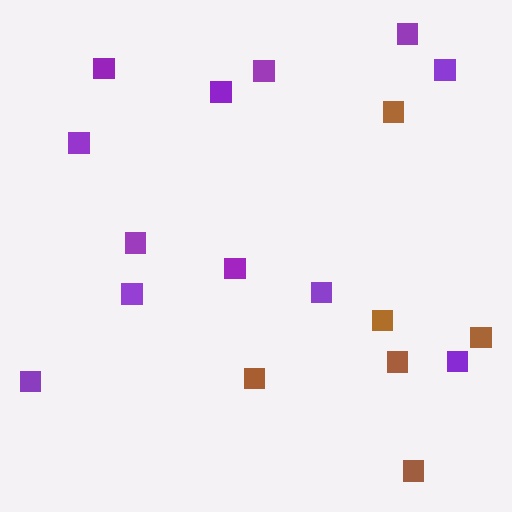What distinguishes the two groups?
There are 2 groups: one group of brown squares (6) and one group of purple squares (12).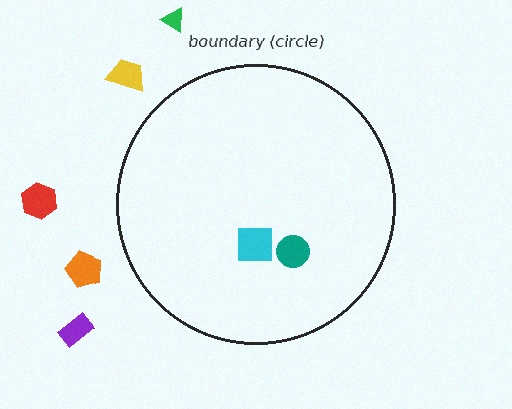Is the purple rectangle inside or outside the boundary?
Outside.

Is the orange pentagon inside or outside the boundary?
Outside.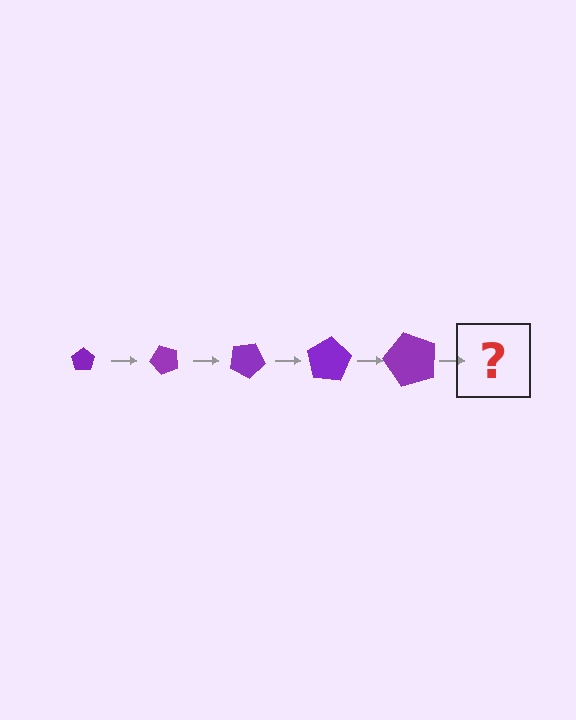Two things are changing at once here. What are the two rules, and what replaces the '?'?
The two rules are that the pentagon grows larger each step and it rotates 50 degrees each step. The '?' should be a pentagon, larger than the previous one and rotated 250 degrees from the start.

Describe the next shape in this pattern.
It should be a pentagon, larger than the previous one and rotated 250 degrees from the start.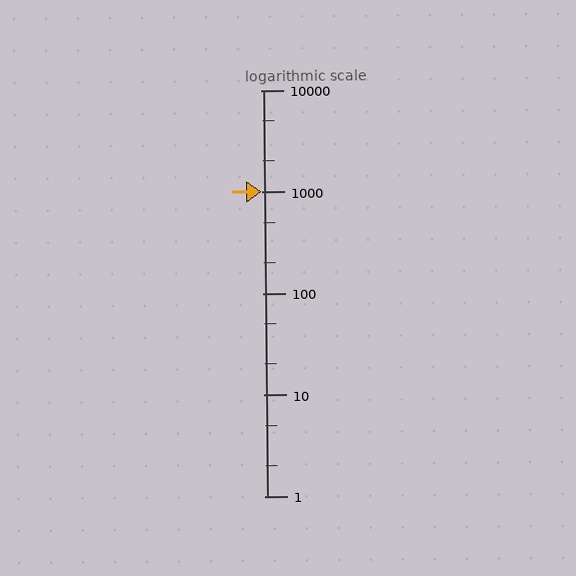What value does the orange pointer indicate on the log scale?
The pointer indicates approximately 1000.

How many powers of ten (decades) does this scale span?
The scale spans 4 decades, from 1 to 10000.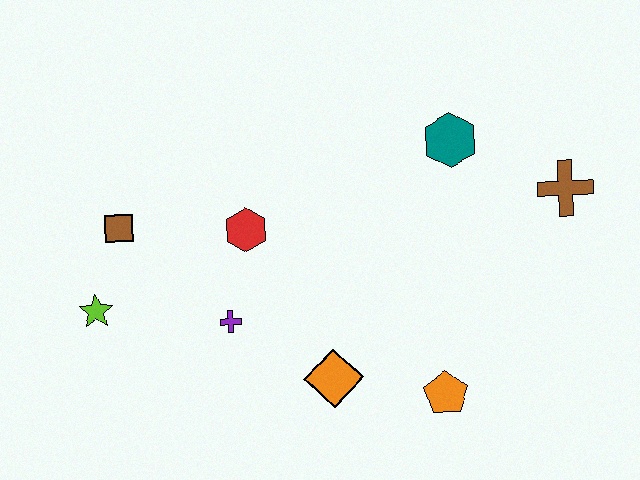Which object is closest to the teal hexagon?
The brown cross is closest to the teal hexagon.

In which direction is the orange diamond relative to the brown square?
The orange diamond is to the right of the brown square.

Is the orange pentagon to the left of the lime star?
No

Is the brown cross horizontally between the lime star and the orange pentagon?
No